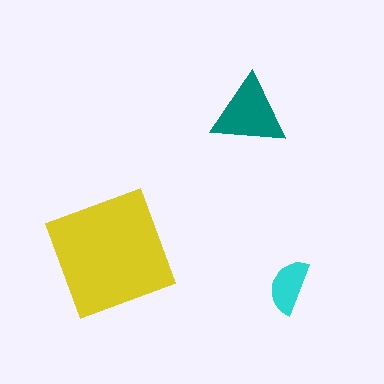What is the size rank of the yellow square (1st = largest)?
1st.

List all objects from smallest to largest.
The cyan semicircle, the teal triangle, the yellow square.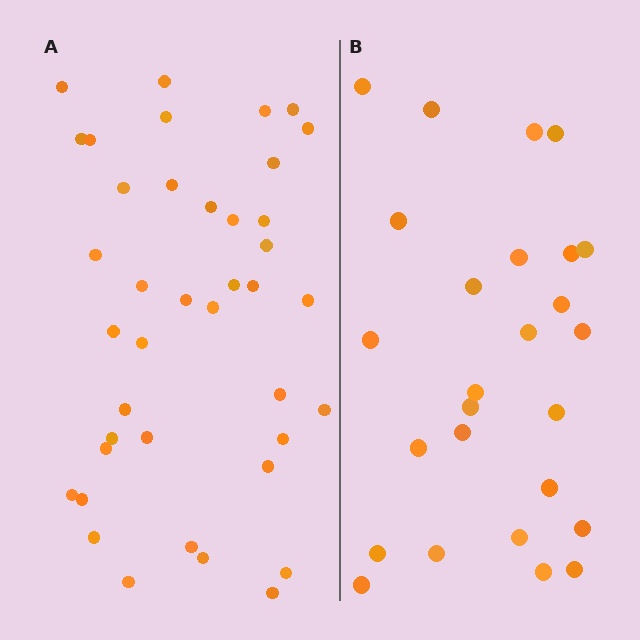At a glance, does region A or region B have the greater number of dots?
Region A (the left region) has more dots.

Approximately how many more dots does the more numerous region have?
Region A has approximately 15 more dots than region B.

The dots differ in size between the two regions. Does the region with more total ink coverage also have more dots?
No. Region B has more total ink coverage because its dots are larger, but region A actually contains more individual dots. Total area can be misleading — the number of items is what matters here.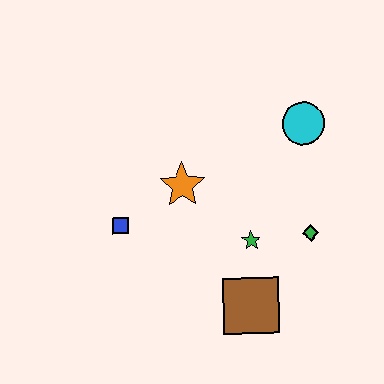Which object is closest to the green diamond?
The green star is closest to the green diamond.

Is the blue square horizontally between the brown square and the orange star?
No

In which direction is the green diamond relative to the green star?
The green diamond is to the right of the green star.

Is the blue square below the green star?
No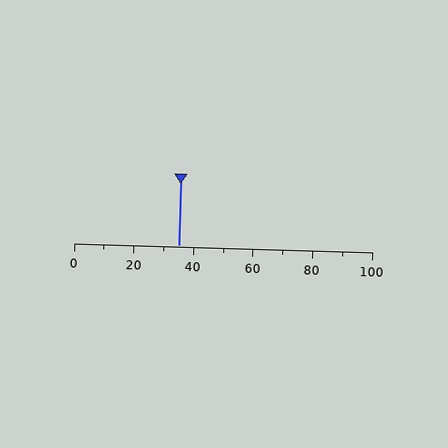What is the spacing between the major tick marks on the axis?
The major ticks are spaced 20 apart.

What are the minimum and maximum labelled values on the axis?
The axis runs from 0 to 100.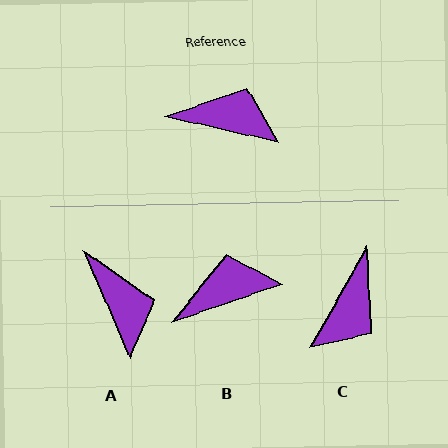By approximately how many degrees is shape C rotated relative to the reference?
Approximately 107 degrees clockwise.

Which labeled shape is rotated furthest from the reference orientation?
C, about 107 degrees away.